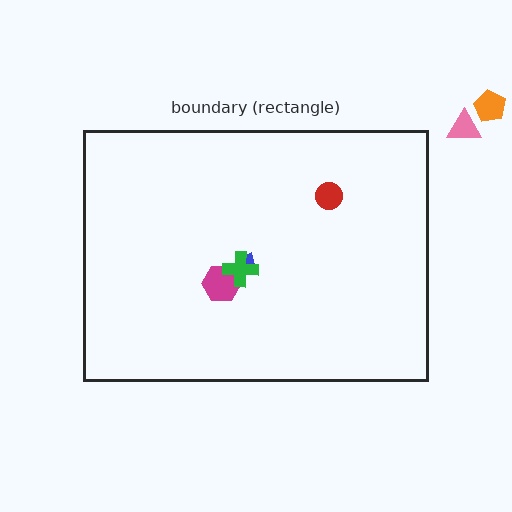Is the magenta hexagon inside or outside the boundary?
Inside.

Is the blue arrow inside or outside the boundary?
Inside.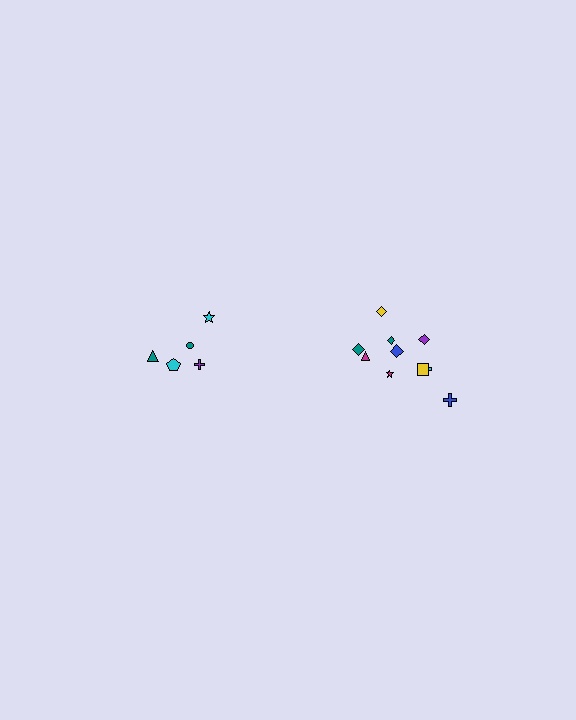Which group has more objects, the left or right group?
The right group.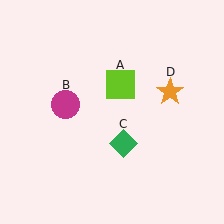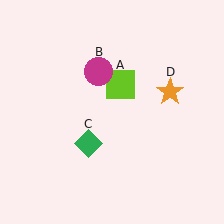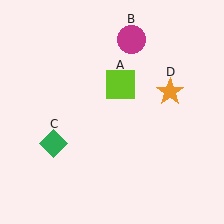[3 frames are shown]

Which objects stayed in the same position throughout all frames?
Lime square (object A) and orange star (object D) remained stationary.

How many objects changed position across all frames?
2 objects changed position: magenta circle (object B), green diamond (object C).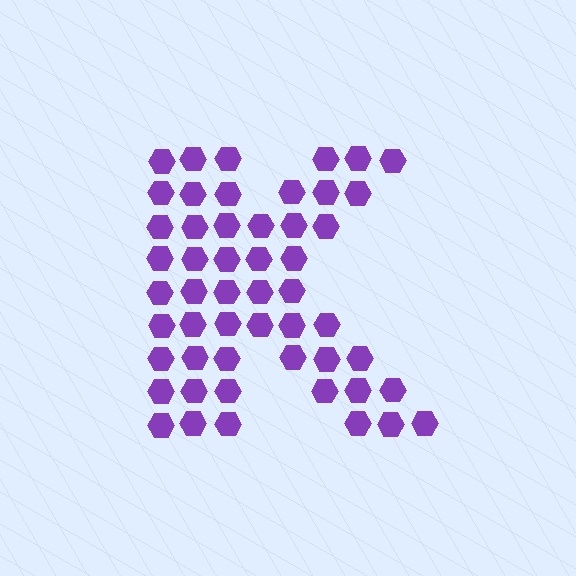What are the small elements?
The small elements are hexagons.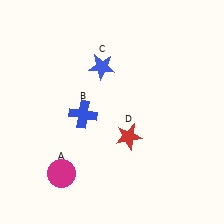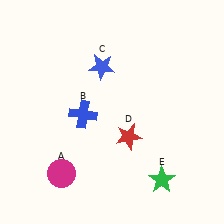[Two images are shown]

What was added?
A green star (E) was added in Image 2.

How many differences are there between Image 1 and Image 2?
There is 1 difference between the two images.